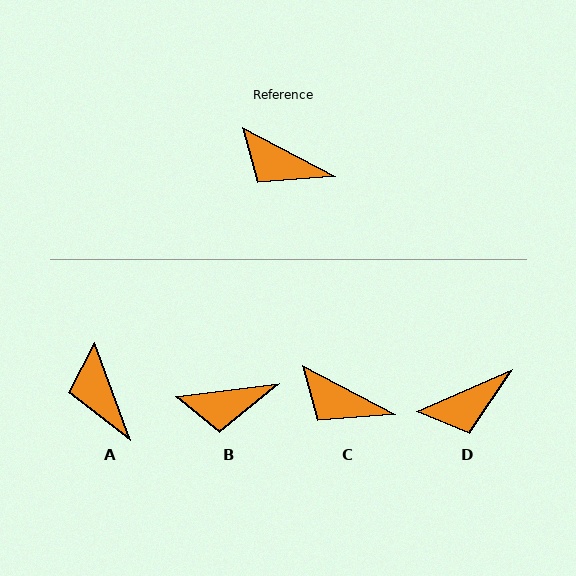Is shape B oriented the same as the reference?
No, it is off by about 35 degrees.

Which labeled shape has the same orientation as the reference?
C.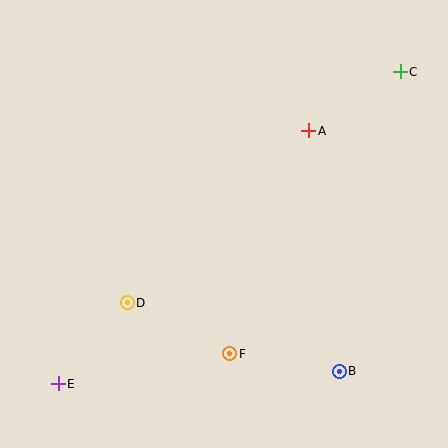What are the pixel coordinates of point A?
Point A is at (309, 131).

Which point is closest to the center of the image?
Point D at (127, 303) is closest to the center.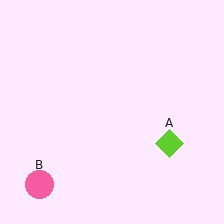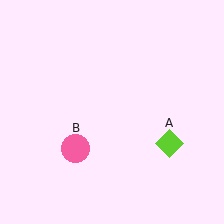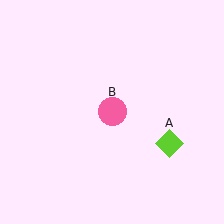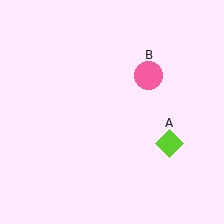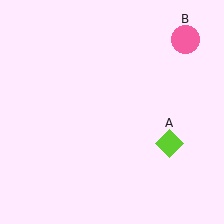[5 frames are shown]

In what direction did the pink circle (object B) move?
The pink circle (object B) moved up and to the right.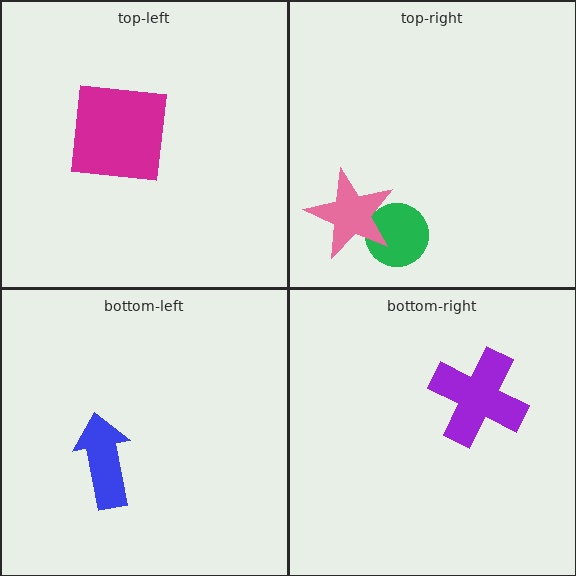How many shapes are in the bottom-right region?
1.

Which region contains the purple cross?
The bottom-right region.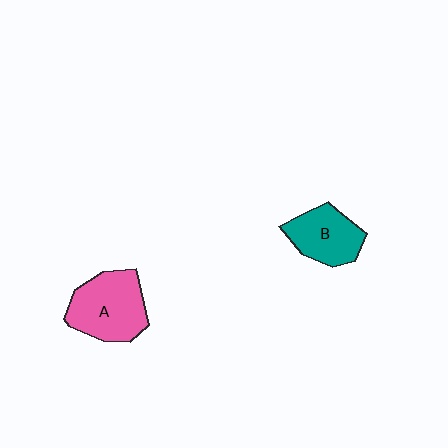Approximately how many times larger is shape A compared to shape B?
Approximately 1.3 times.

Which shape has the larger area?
Shape A (pink).